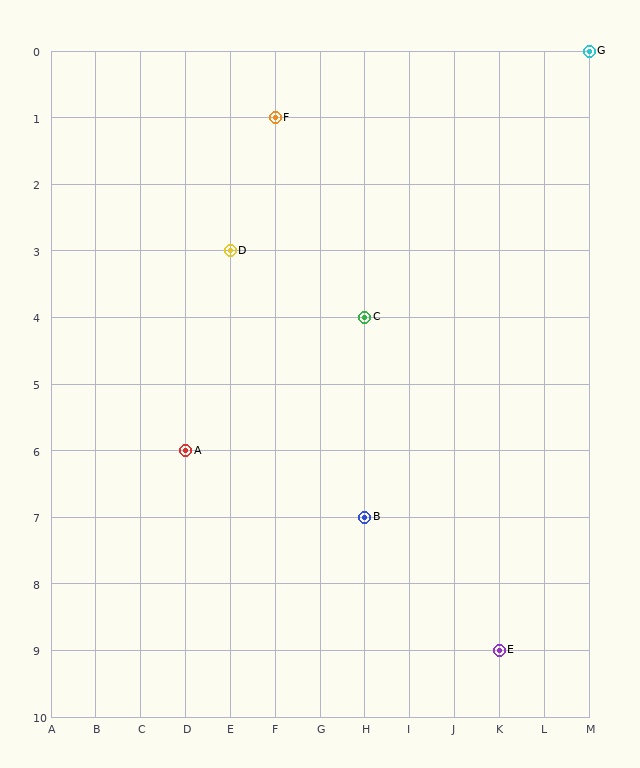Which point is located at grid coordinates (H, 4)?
Point C is at (H, 4).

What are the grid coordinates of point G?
Point G is at grid coordinates (M, 0).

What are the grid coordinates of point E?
Point E is at grid coordinates (K, 9).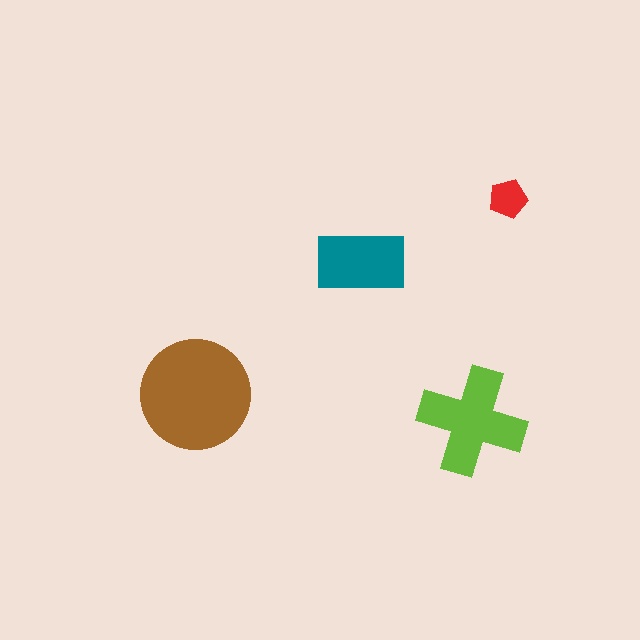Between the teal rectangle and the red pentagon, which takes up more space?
The teal rectangle.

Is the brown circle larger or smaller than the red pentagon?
Larger.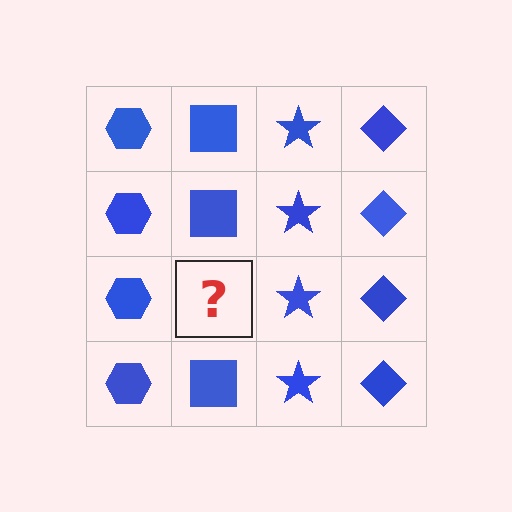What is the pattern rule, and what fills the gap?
The rule is that each column has a consistent shape. The gap should be filled with a blue square.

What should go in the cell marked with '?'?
The missing cell should contain a blue square.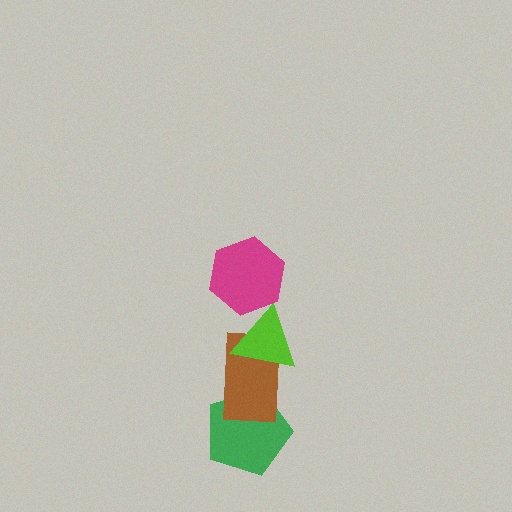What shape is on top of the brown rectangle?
The lime triangle is on top of the brown rectangle.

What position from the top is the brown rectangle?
The brown rectangle is 3rd from the top.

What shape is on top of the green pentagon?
The brown rectangle is on top of the green pentagon.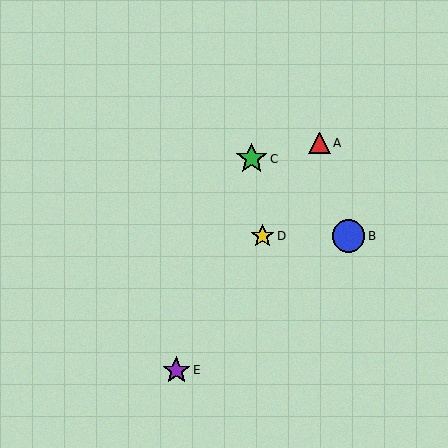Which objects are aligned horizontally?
Objects B, D are aligned horizontally.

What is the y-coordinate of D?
Object D is at y≈236.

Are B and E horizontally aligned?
No, B is at y≈236 and E is at y≈370.